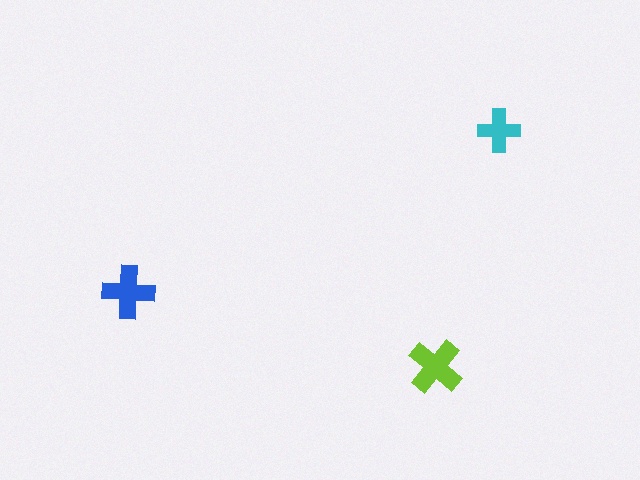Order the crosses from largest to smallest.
the lime one, the blue one, the cyan one.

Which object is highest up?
The cyan cross is topmost.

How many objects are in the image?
There are 3 objects in the image.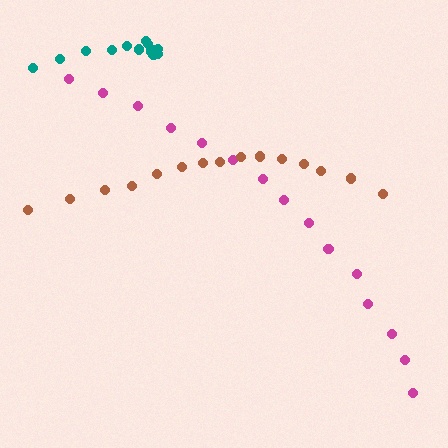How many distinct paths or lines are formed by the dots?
There are 3 distinct paths.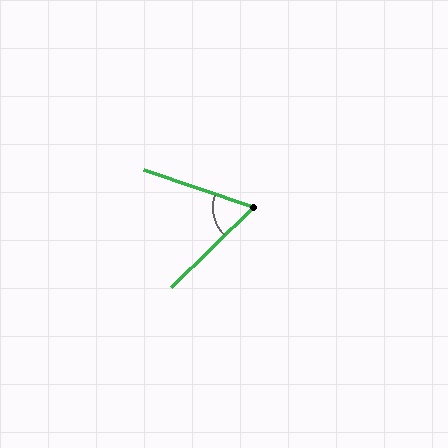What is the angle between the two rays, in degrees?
Approximately 63 degrees.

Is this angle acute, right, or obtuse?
It is acute.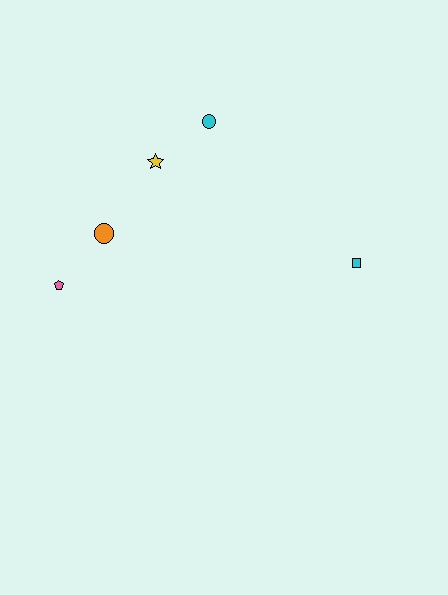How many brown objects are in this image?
There are no brown objects.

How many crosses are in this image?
There are no crosses.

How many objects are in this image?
There are 5 objects.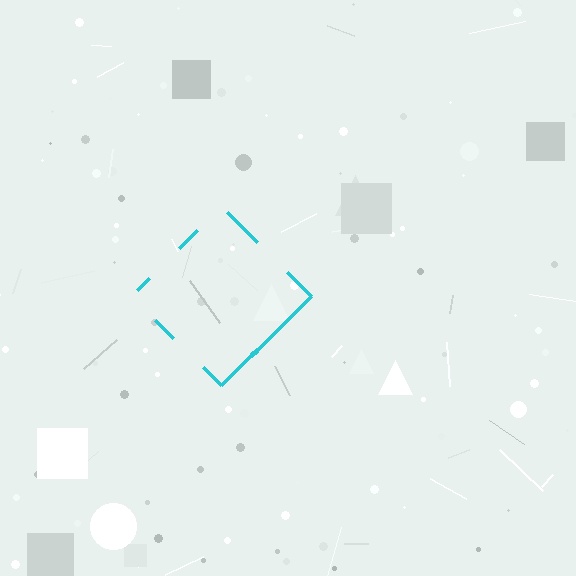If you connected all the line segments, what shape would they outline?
They would outline a diamond.